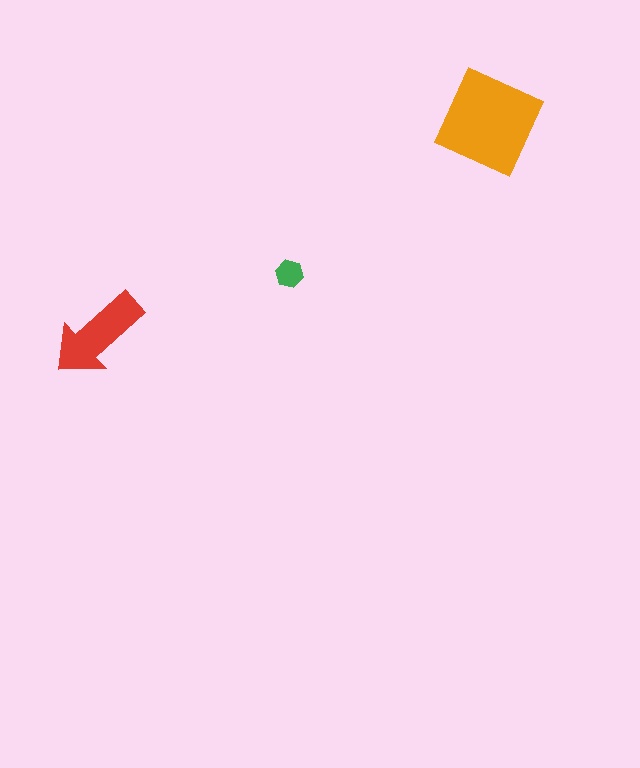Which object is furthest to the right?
The orange diamond is rightmost.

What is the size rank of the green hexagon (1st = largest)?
3rd.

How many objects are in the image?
There are 3 objects in the image.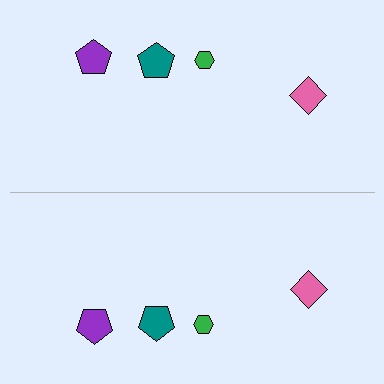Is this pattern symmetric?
Yes, this pattern has bilateral (reflection) symmetry.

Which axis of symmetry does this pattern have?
The pattern has a horizontal axis of symmetry running through the center of the image.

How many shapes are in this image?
There are 8 shapes in this image.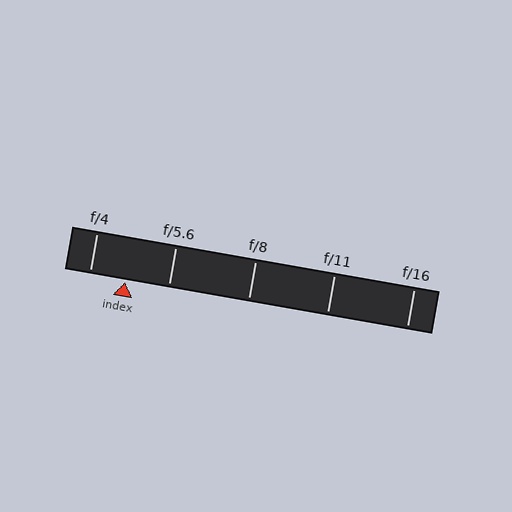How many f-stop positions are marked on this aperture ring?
There are 5 f-stop positions marked.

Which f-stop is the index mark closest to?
The index mark is closest to f/4.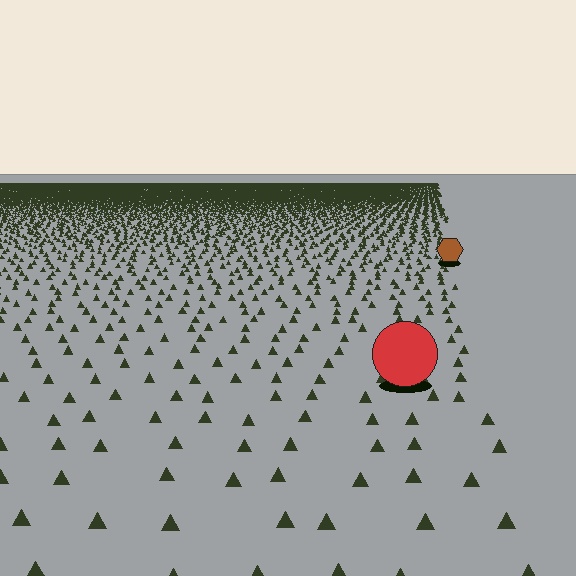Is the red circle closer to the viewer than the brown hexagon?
Yes. The red circle is closer — you can tell from the texture gradient: the ground texture is coarser near it.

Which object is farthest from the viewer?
The brown hexagon is farthest from the viewer. It appears smaller and the ground texture around it is denser.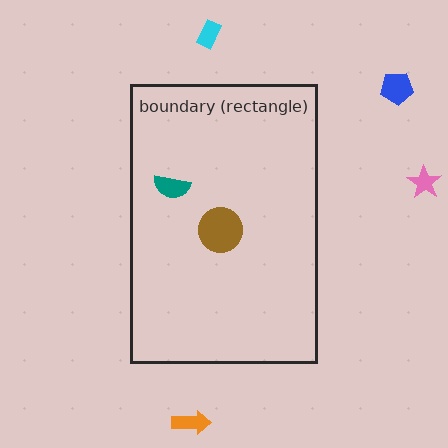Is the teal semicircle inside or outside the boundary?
Inside.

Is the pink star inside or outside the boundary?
Outside.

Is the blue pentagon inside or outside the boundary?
Outside.